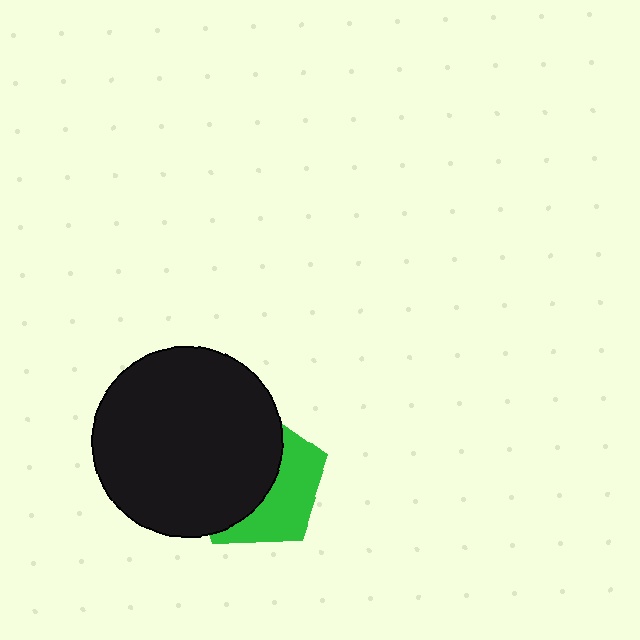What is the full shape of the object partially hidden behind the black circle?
The partially hidden object is a green pentagon.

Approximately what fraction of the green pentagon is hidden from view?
Roughly 59% of the green pentagon is hidden behind the black circle.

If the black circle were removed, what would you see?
You would see the complete green pentagon.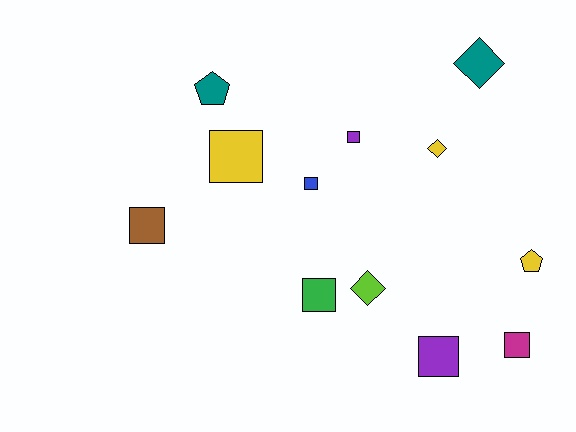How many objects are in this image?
There are 12 objects.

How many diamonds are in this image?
There are 3 diamonds.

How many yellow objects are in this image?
There are 3 yellow objects.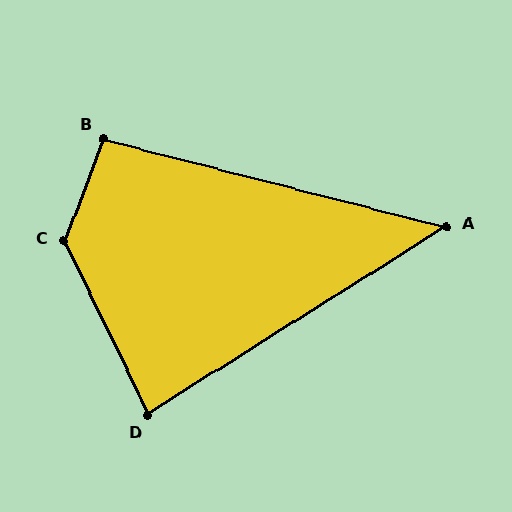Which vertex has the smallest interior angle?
A, at approximately 47 degrees.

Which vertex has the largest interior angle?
C, at approximately 133 degrees.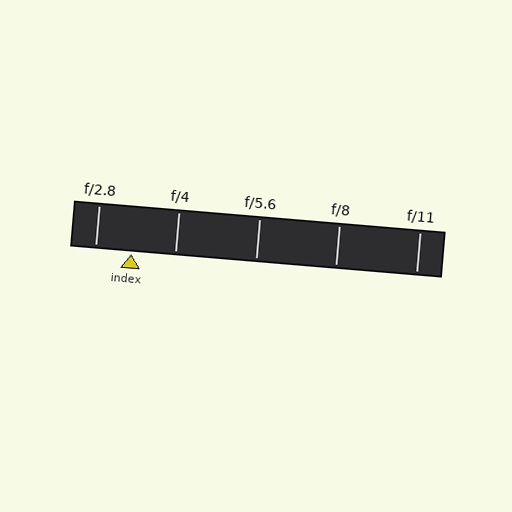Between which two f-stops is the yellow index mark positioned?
The index mark is between f/2.8 and f/4.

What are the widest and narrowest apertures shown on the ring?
The widest aperture shown is f/2.8 and the narrowest is f/11.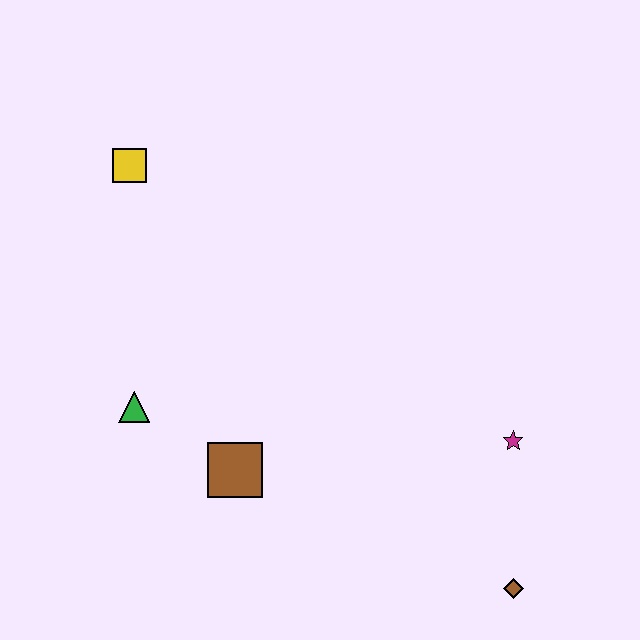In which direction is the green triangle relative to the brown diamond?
The green triangle is to the left of the brown diamond.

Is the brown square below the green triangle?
Yes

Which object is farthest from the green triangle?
The brown diamond is farthest from the green triangle.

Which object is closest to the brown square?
The green triangle is closest to the brown square.